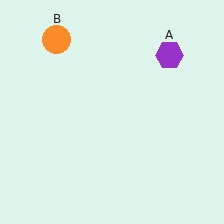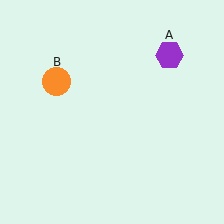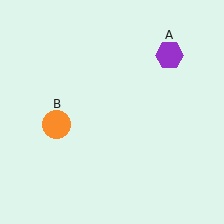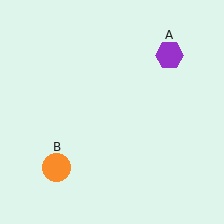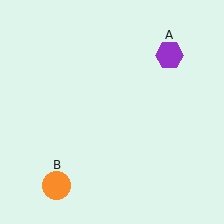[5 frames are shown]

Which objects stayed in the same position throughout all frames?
Purple hexagon (object A) remained stationary.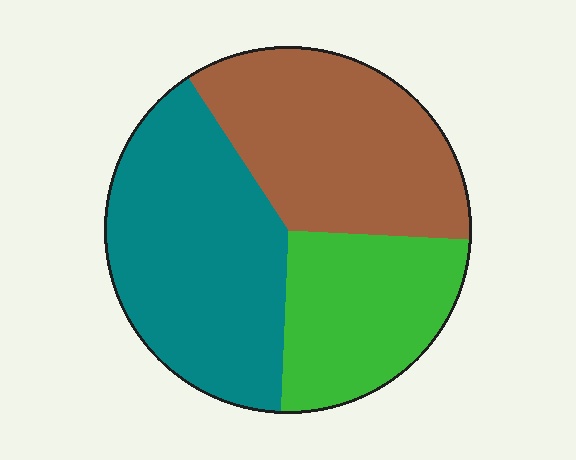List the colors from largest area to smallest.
From largest to smallest: teal, brown, green.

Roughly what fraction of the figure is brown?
Brown takes up about one third (1/3) of the figure.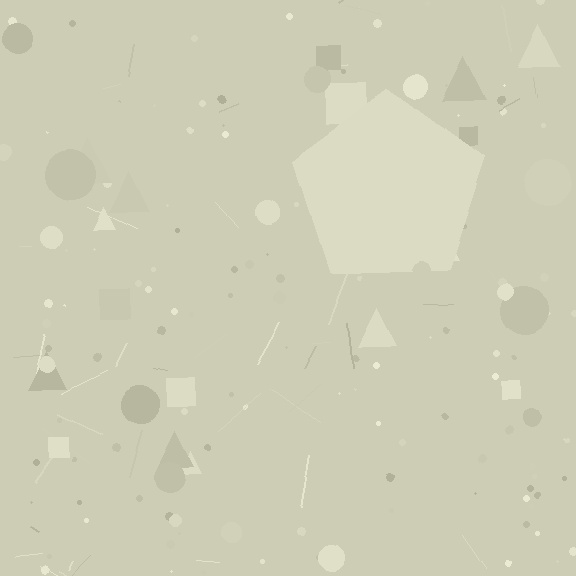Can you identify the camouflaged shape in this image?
The camouflaged shape is a pentagon.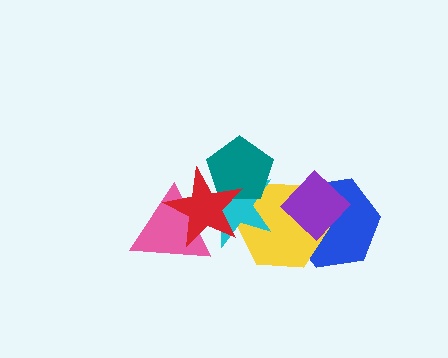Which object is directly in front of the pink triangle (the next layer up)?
The cyan star is directly in front of the pink triangle.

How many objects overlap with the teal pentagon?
3 objects overlap with the teal pentagon.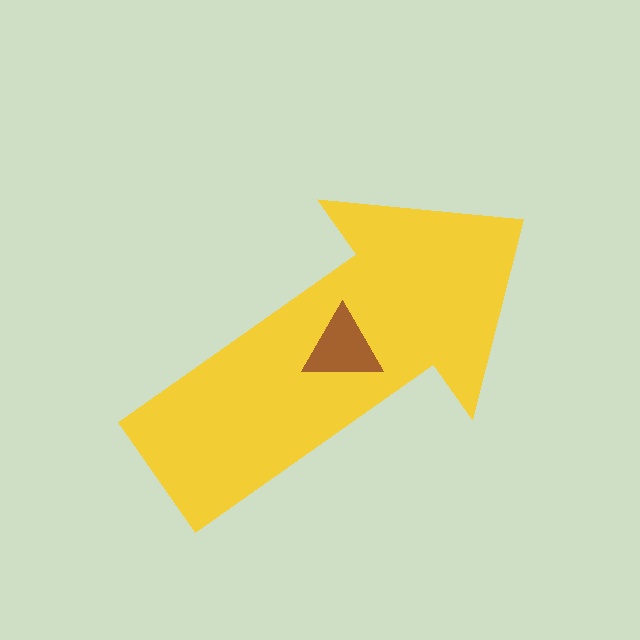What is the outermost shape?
The yellow arrow.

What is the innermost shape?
The brown triangle.